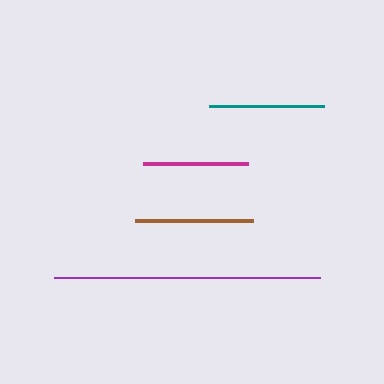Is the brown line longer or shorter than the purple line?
The purple line is longer than the brown line.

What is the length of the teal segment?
The teal segment is approximately 115 pixels long.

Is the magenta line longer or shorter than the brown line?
The brown line is longer than the magenta line.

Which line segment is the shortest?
The magenta line is the shortest at approximately 105 pixels.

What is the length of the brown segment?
The brown segment is approximately 118 pixels long.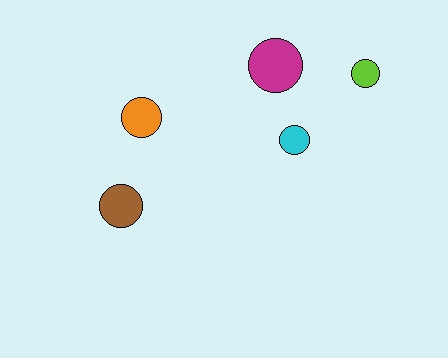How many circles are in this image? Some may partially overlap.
There are 5 circles.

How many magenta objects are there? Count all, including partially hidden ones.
There is 1 magenta object.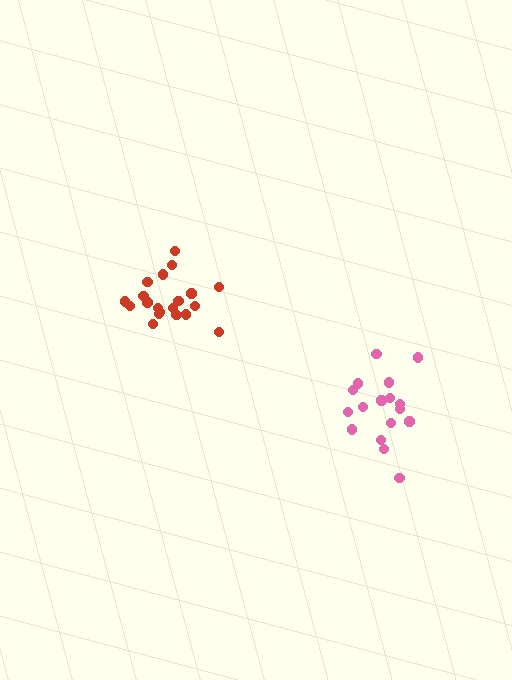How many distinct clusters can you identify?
There are 2 distinct clusters.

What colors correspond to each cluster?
The clusters are colored: red, pink.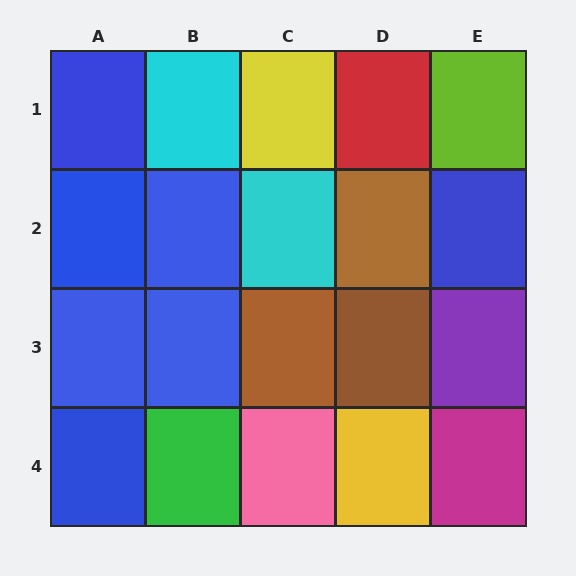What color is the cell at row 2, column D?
Brown.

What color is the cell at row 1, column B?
Cyan.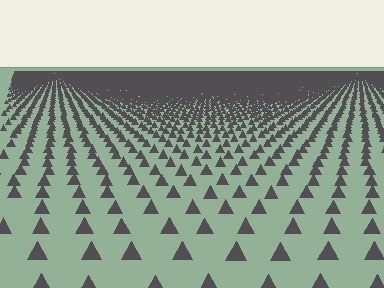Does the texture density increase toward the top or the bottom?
Density increases toward the top.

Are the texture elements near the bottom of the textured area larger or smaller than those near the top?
Larger. Near the bottom, elements are closer to the viewer and appear at a bigger on-screen size.